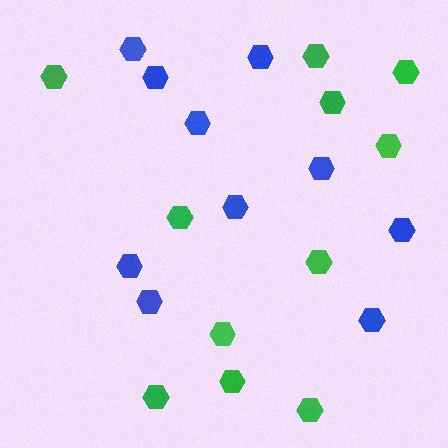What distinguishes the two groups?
There are 2 groups: one group of green hexagons (11) and one group of blue hexagons (10).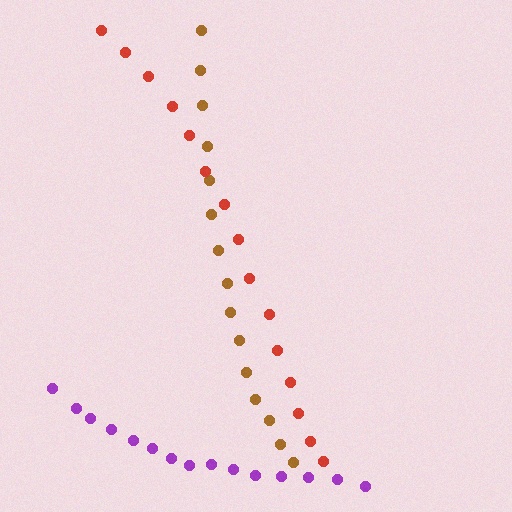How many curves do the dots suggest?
There are 3 distinct paths.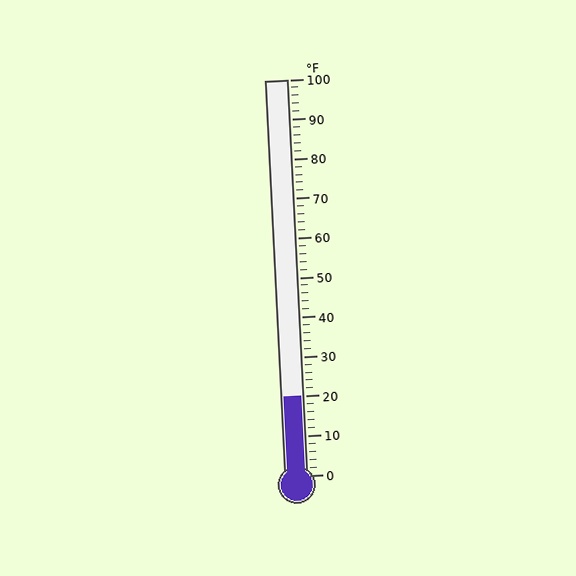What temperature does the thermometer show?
The thermometer shows approximately 20°F.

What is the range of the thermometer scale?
The thermometer scale ranges from 0°F to 100°F.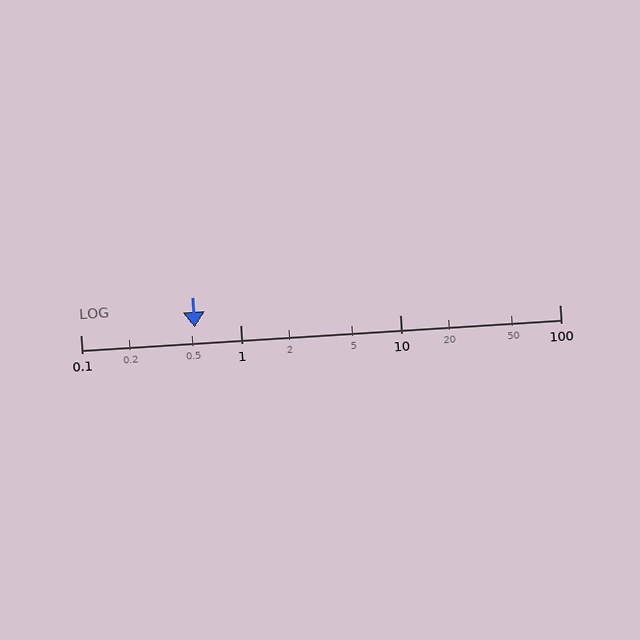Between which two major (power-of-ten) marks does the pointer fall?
The pointer is between 0.1 and 1.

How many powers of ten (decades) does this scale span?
The scale spans 3 decades, from 0.1 to 100.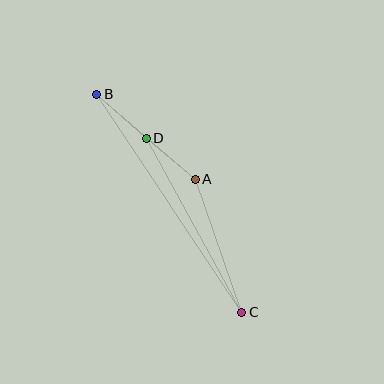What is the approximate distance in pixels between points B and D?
The distance between B and D is approximately 66 pixels.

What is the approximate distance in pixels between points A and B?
The distance between A and B is approximately 130 pixels.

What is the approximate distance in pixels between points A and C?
The distance between A and C is approximately 141 pixels.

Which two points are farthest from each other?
Points B and C are farthest from each other.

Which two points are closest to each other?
Points A and D are closest to each other.